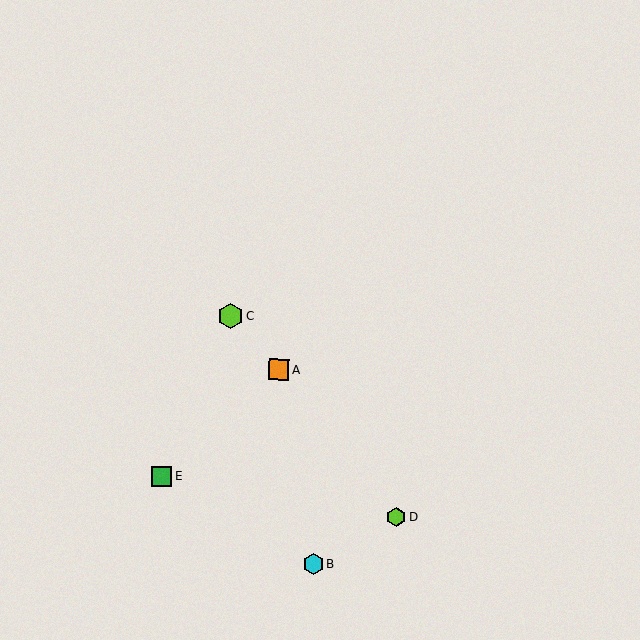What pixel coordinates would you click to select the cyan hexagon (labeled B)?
Click at (313, 564) to select the cyan hexagon B.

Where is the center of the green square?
The center of the green square is at (162, 476).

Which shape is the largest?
The lime hexagon (labeled C) is the largest.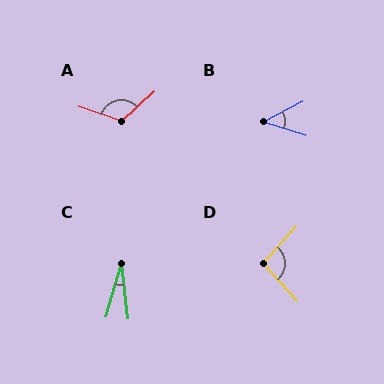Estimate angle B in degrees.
Approximately 45 degrees.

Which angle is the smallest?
C, at approximately 23 degrees.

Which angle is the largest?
A, at approximately 119 degrees.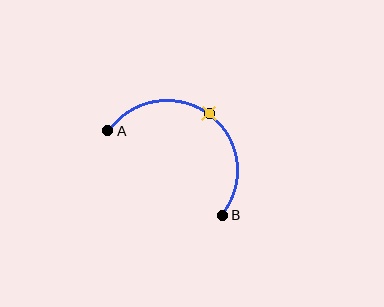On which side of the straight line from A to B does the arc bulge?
The arc bulges above and to the right of the straight line connecting A and B.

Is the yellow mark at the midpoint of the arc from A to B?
Yes. The yellow mark lies on the arc at equal arc-length from both A and B — it is the arc midpoint.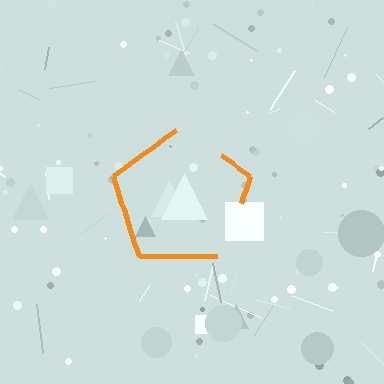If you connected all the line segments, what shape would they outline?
They would outline a pentagon.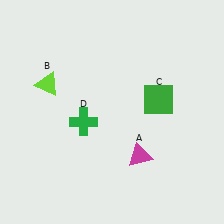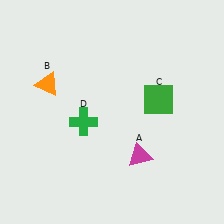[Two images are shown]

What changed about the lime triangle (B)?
In Image 1, B is lime. In Image 2, it changed to orange.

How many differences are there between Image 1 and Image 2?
There is 1 difference between the two images.